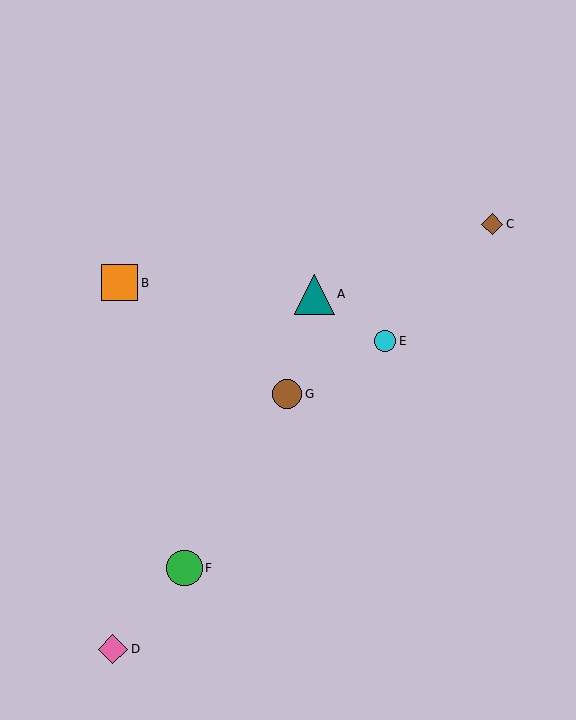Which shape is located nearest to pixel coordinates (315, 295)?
The teal triangle (labeled A) at (314, 294) is nearest to that location.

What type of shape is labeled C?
Shape C is a brown diamond.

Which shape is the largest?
The teal triangle (labeled A) is the largest.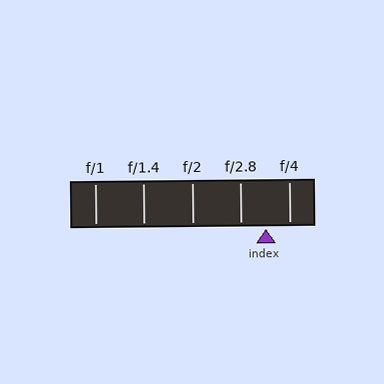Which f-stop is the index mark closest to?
The index mark is closest to f/4.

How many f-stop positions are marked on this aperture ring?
There are 5 f-stop positions marked.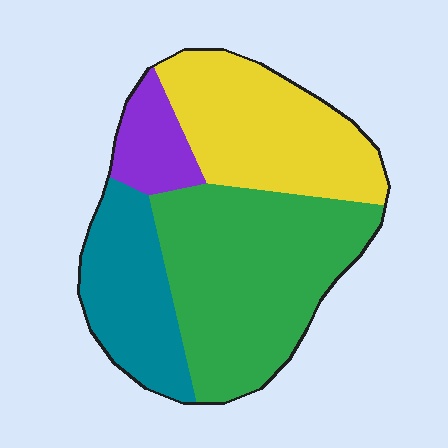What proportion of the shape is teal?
Teal takes up about one fifth (1/5) of the shape.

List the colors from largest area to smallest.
From largest to smallest: green, yellow, teal, purple.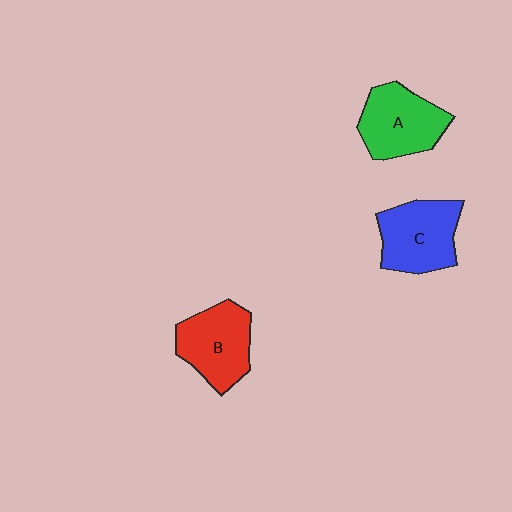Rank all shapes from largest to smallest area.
From largest to smallest: C (blue), A (green), B (red).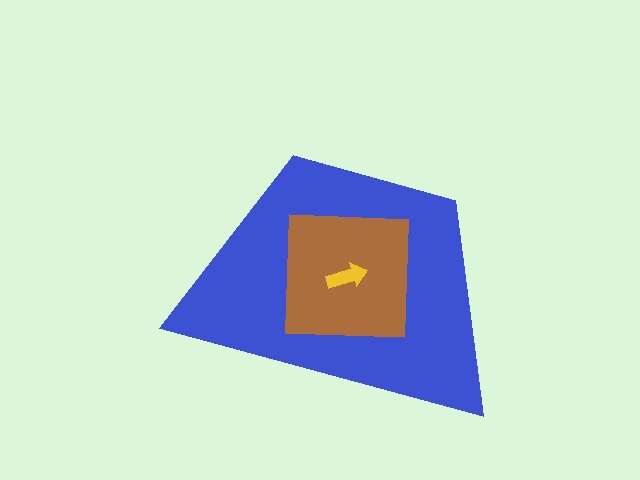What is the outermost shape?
The blue trapezoid.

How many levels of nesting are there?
3.